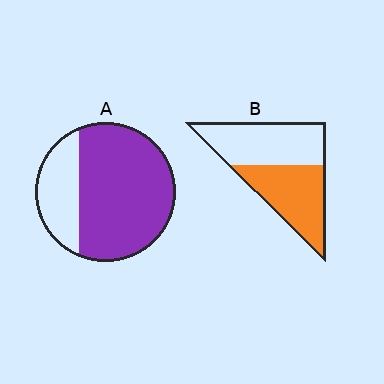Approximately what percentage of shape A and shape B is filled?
A is approximately 75% and B is approximately 50%.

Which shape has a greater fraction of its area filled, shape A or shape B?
Shape A.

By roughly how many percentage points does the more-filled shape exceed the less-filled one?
By roughly 25 percentage points (A over B).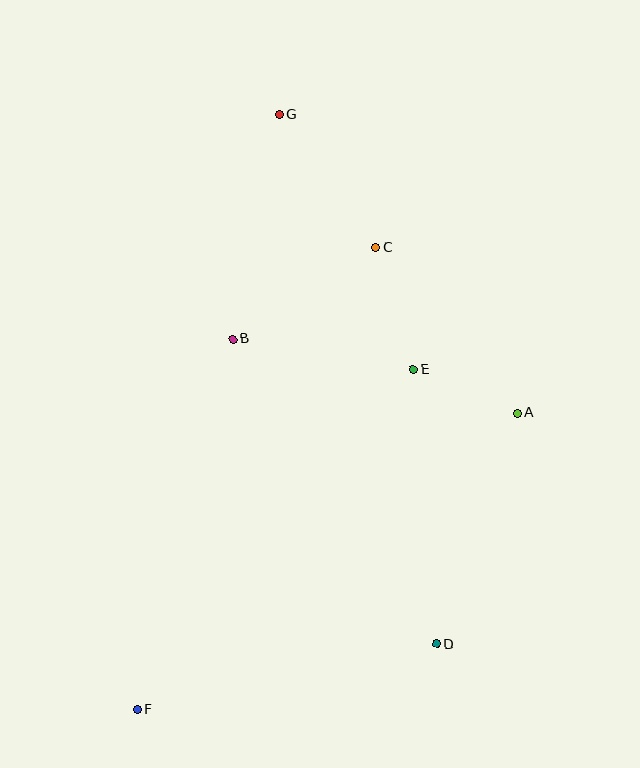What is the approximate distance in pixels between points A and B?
The distance between A and B is approximately 294 pixels.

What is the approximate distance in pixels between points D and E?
The distance between D and E is approximately 276 pixels.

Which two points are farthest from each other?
Points F and G are farthest from each other.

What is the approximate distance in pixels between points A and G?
The distance between A and G is approximately 381 pixels.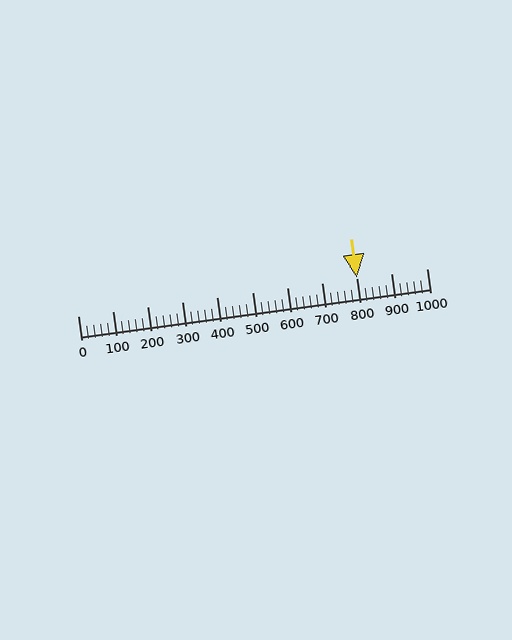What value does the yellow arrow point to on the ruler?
The yellow arrow points to approximately 800.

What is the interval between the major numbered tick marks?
The major tick marks are spaced 100 units apart.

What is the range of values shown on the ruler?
The ruler shows values from 0 to 1000.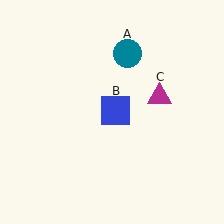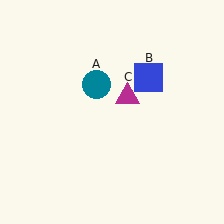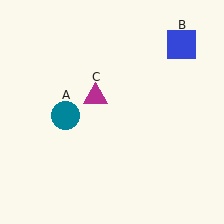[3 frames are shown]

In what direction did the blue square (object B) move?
The blue square (object B) moved up and to the right.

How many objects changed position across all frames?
3 objects changed position: teal circle (object A), blue square (object B), magenta triangle (object C).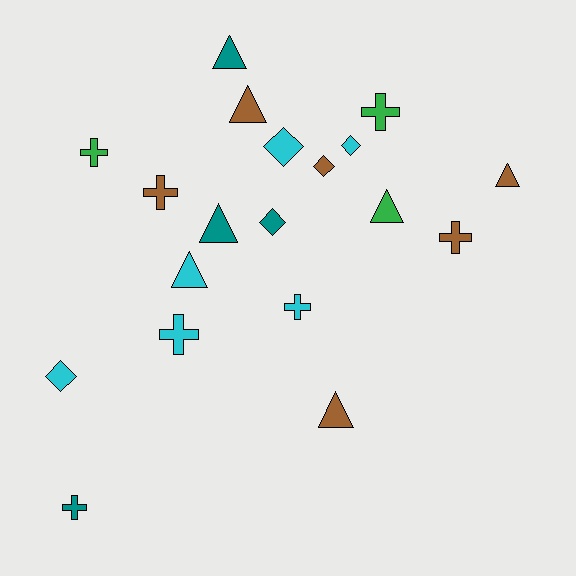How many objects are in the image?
There are 19 objects.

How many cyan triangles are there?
There is 1 cyan triangle.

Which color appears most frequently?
Cyan, with 6 objects.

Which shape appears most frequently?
Cross, with 7 objects.